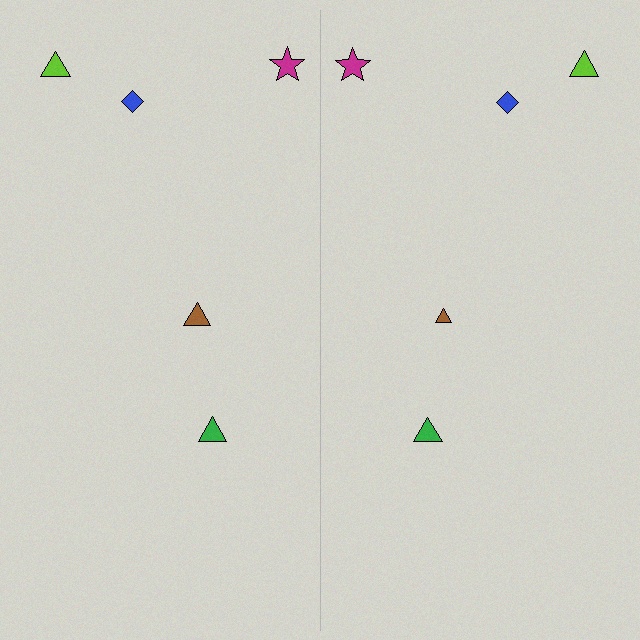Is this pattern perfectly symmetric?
No, the pattern is not perfectly symmetric. The brown triangle on the right side has a different size than its mirror counterpart.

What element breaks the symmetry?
The brown triangle on the right side has a different size than its mirror counterpart.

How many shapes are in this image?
There are 10 shapes in this image.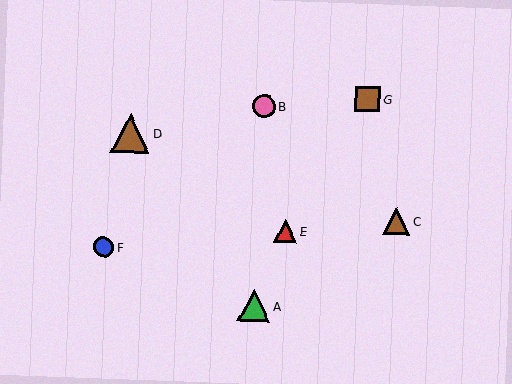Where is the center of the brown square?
The center of the brown square is at (368, 99).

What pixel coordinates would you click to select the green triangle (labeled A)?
Click at (254, 306) to select the green triangle A.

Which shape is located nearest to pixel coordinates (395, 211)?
The brown triangle (labeled C) at (396, 221) is nearest to that location.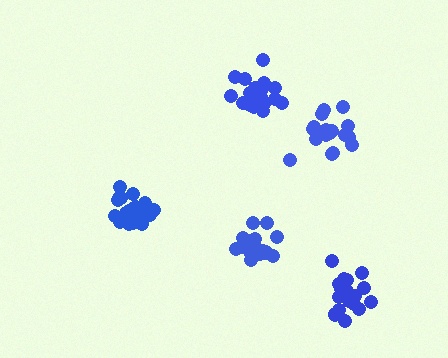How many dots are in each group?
Group 1: 17 dots, Group 2: 18 dots, Group 3: 21 dots, Group 4: 18 dots, Group 5: 18 dots (92 total).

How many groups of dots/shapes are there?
There are 5 groups.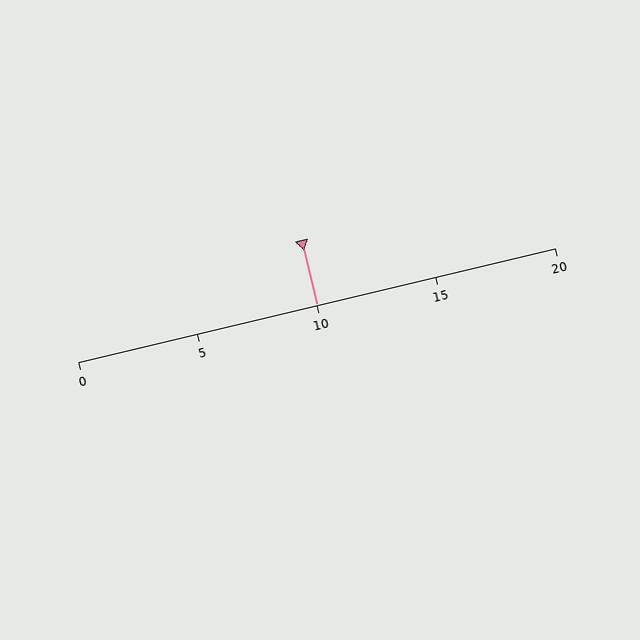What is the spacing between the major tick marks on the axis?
The major ticks are spaced 5 apart.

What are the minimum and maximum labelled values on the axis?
The axis runs from 0 to 20.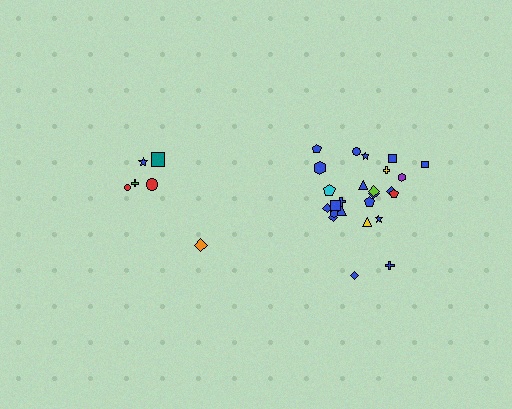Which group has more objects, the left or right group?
The right group.